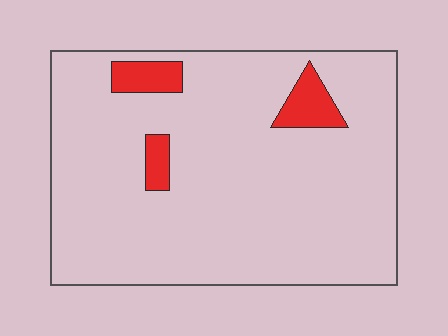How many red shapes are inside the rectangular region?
3.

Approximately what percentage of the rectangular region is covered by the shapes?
Approximately 10%.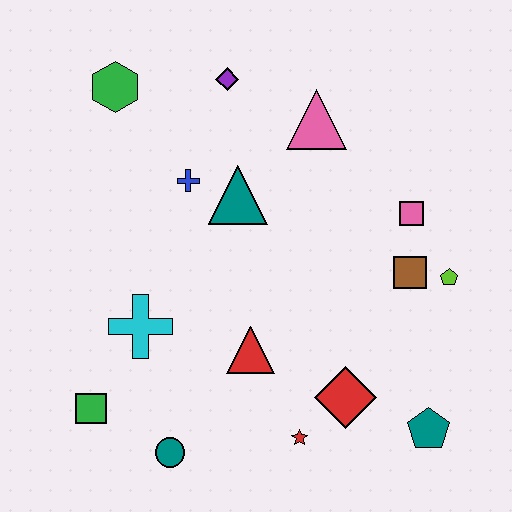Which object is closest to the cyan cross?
The green square is closest to the cyan cross.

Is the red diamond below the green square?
No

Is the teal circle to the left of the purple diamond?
Yes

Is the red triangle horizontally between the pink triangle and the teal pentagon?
No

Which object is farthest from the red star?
The green hexagon is farthest from the red star.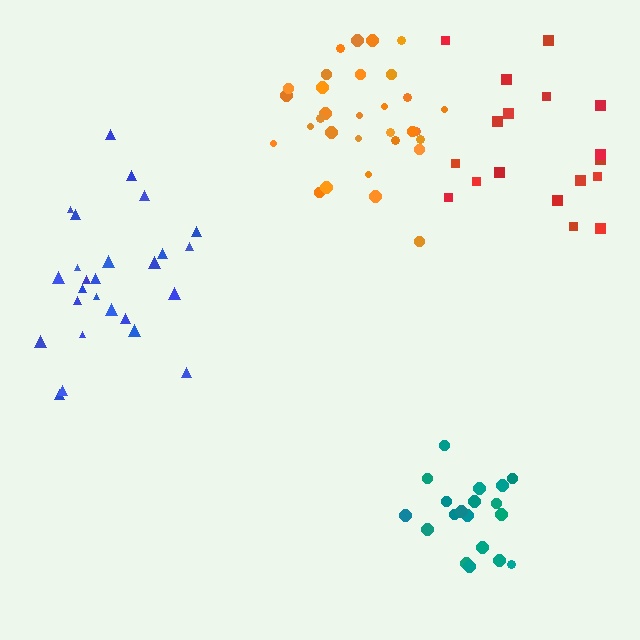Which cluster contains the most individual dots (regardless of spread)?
Orange (31).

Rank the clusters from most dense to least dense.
teal, orange, blue, red.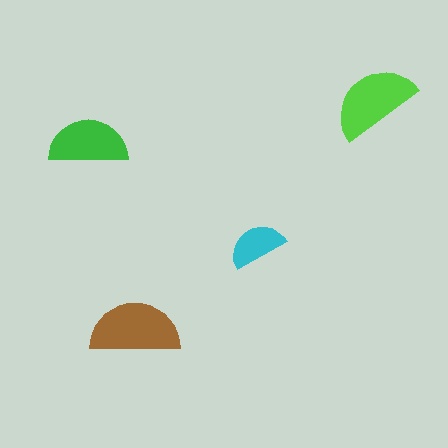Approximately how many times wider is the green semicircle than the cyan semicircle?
About 1.5 times wider.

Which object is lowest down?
The brown semicircle is bottommost.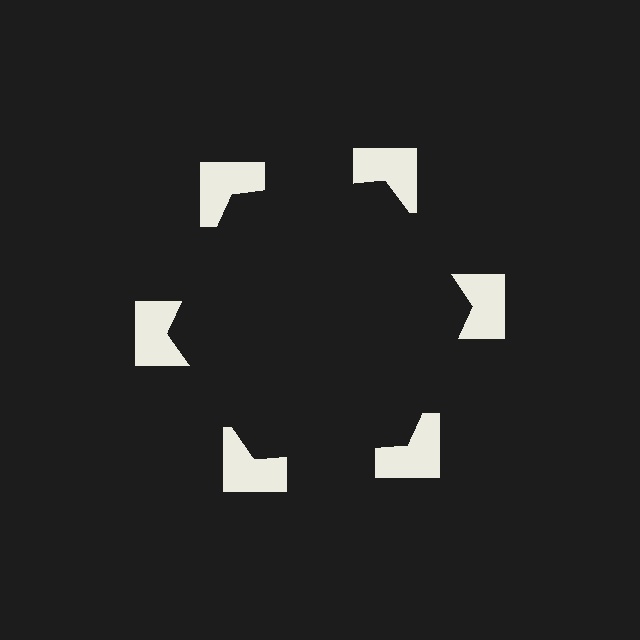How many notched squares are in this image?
There are 6 — one at each vertex of the illusory hexagon.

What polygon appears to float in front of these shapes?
An illusory hexagon — its edges are inferred from the aligned wedge cuts in the notched squares, not physically drawn.